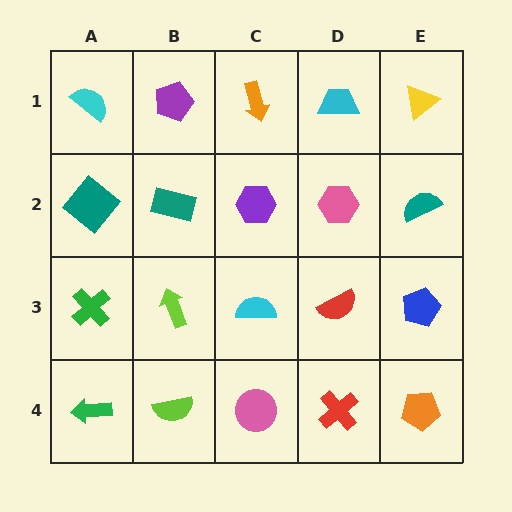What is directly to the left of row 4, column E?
A red cross.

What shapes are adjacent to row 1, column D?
A pink hexagon (row 2, column D), an orange arrow (row 1, column C), a yellow triangle (row 1, column E).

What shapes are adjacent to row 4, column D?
A red semicircle (row 3, column D), a pink circle (row 4, column C), an orange pentagon (row 4, column E).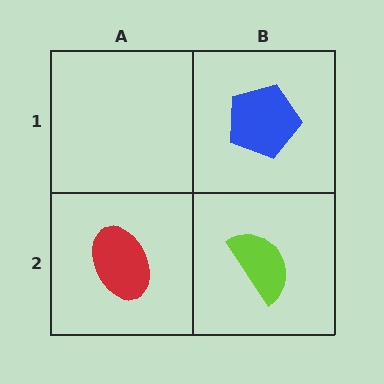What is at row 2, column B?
A lime semicircle.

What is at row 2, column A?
A red ellipse.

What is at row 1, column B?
A blue pentagon.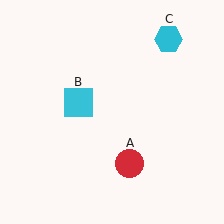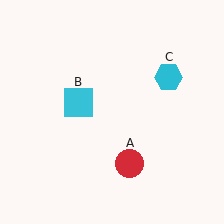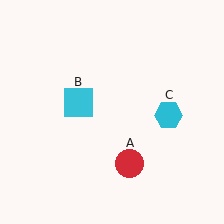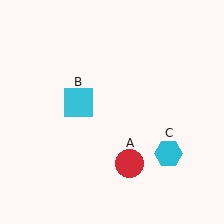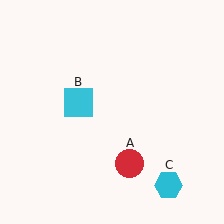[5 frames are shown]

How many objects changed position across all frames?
1 object changed position: cyan hexagon (object C).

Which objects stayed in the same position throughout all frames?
Red circle (object A) and cyan square (object B) remained stationary.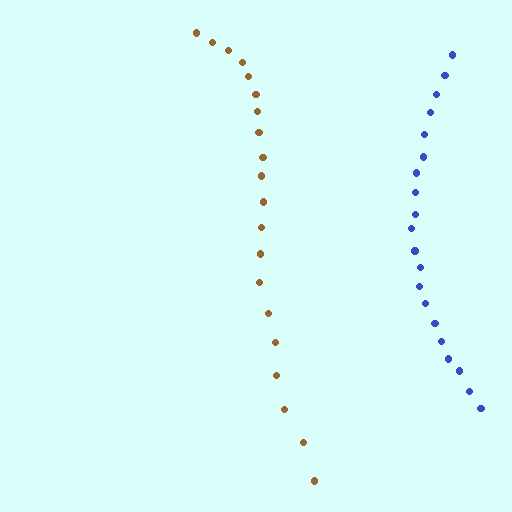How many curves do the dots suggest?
There are 2 distinct paths.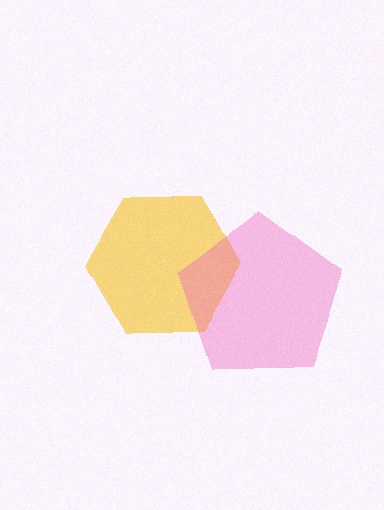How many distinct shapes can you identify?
There are 2 distinct shapes: a yellow hexagon, a pink pentagon.